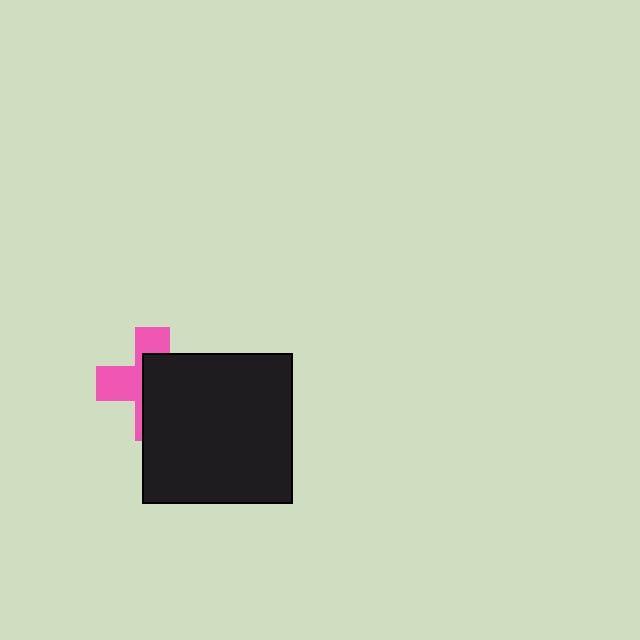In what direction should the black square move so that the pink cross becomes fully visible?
The black square should move right. That is the shortest direction to clear the overlap and leave the pink cross fully visible.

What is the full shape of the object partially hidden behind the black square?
The partially hidden object is a pink cross.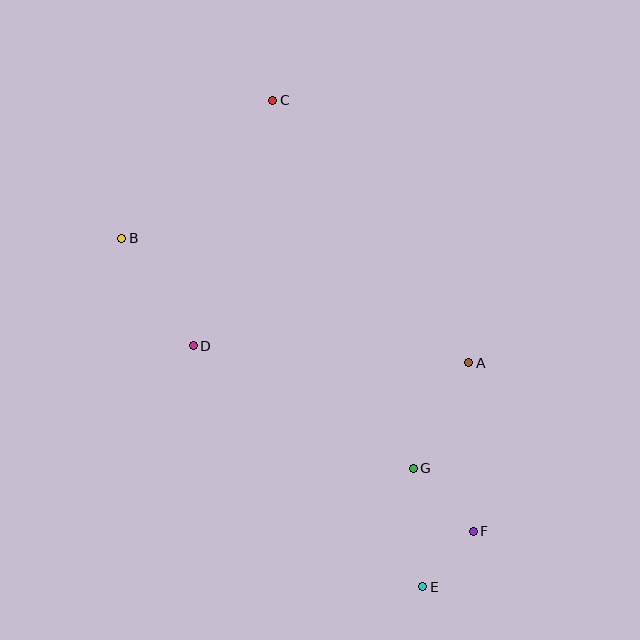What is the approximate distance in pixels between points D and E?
The distance between D and E is approximately 333 pixels.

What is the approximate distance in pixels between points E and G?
The distance between E and G is approximately 119 pixels.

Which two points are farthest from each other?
Points C and E are farthest from each other.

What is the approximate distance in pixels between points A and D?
The distance between A and D is approximately 276 pixels.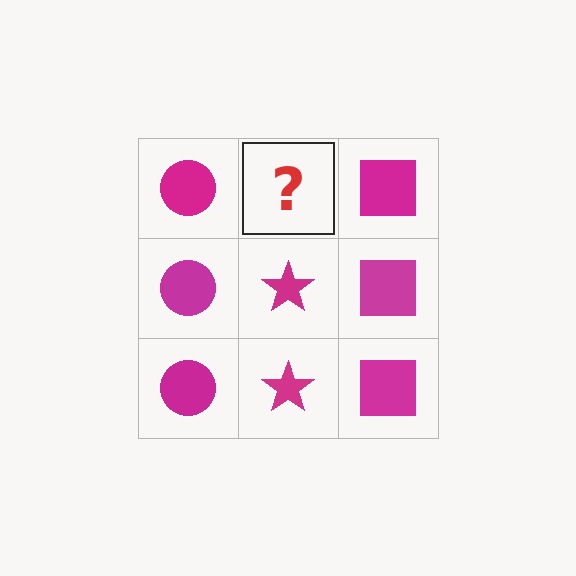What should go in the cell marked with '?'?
The missing cell should contain a magenta star.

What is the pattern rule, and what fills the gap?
The rule is that each column has a consistent shape. The gap should be filled with a magenta star.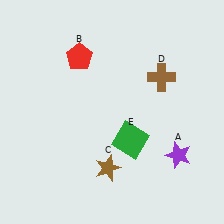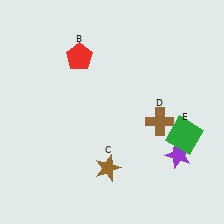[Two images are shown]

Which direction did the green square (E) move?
The green square (E) moved right.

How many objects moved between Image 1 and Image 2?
2 objects moved between the two images.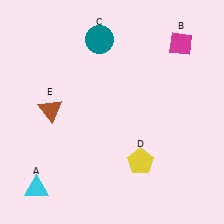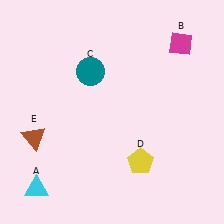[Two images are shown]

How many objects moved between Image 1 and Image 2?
2 objects moved between the two images.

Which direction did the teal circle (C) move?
The teal circle (C) moved down.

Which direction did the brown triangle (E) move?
The brown triangle (E) moved down.